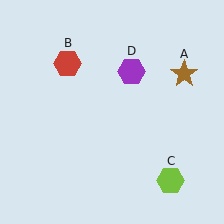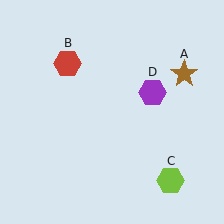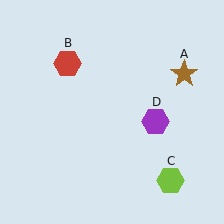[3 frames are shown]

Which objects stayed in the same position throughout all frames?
Brown star (object A) and red hexagon (object B) and lime hexagon (object C) remained stationary.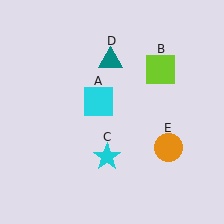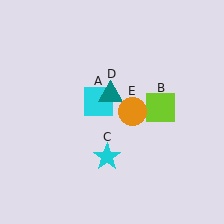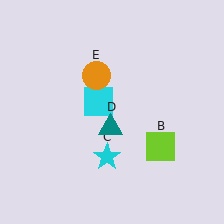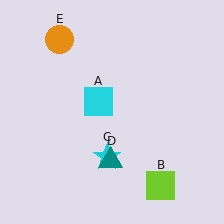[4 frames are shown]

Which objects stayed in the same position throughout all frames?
Cyan square (object A) and cyan star (object C) remained stationary.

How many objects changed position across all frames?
3 objects changed position: lime square (object B), teal triangle (object D), orange circle (object E).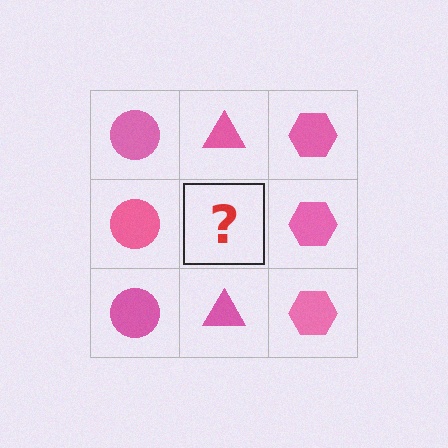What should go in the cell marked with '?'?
The missing cell should contain a pink triangle.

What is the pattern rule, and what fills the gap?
The rule is that each column has a consistent shape. The gap should be filled with a pink triangle.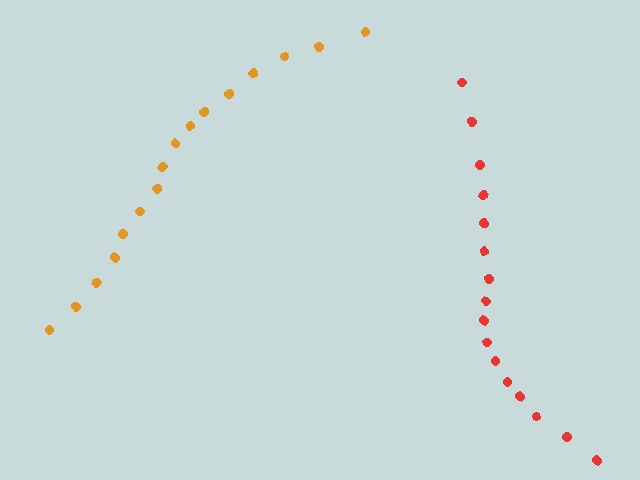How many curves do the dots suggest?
There are 2 distinct paths.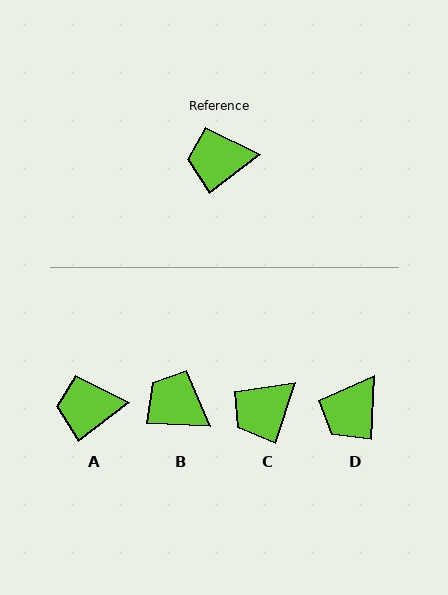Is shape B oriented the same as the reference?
No, it is off by about 41 degrees.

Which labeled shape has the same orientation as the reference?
A.